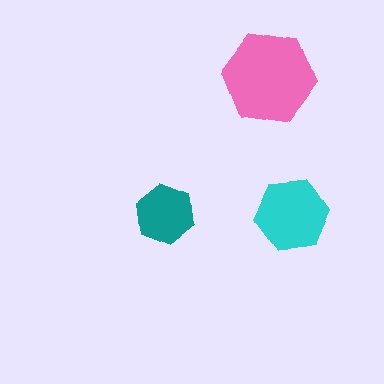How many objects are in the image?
There are 3 objects in the image.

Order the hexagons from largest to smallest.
the pink one, the cyan one, the teal one.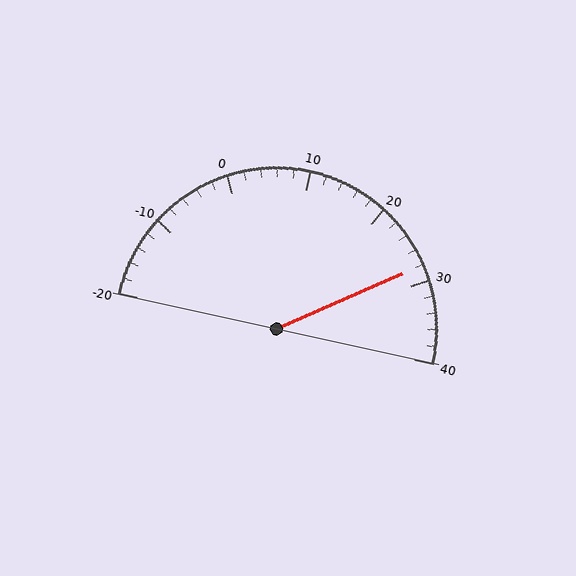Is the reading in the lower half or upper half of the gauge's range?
The reading is in the upper half of the range (-20 to 40).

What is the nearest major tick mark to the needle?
The nearest major tick mark is 30.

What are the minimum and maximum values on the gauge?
The gauge ranges from -20 to 40.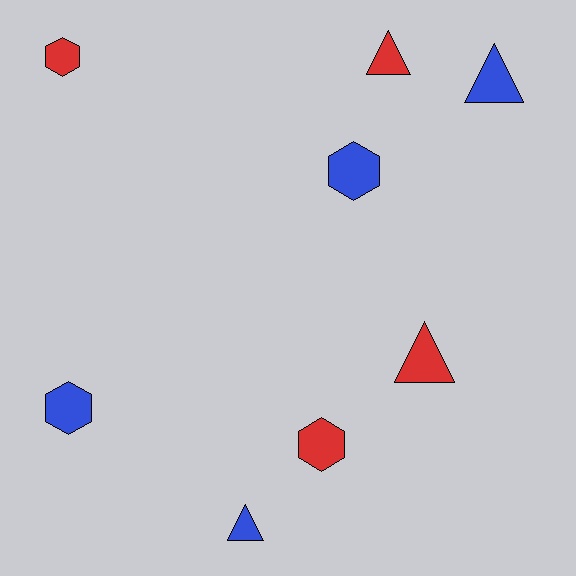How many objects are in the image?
There are 8 objects.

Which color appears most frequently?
Red, with 4 objects.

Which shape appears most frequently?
Hexagon, with 4 objects.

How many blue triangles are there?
There are 2 blue triangles.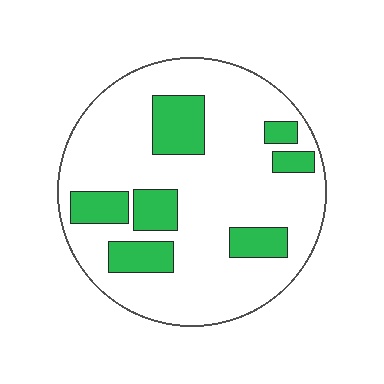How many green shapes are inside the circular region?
7.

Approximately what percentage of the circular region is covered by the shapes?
Approximately 20%.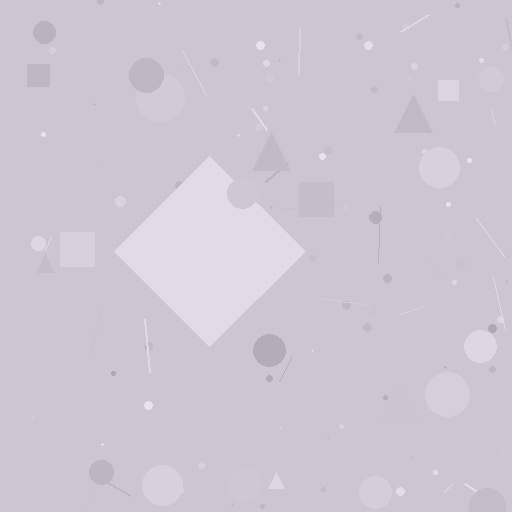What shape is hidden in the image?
A diamond is hidden in the image.